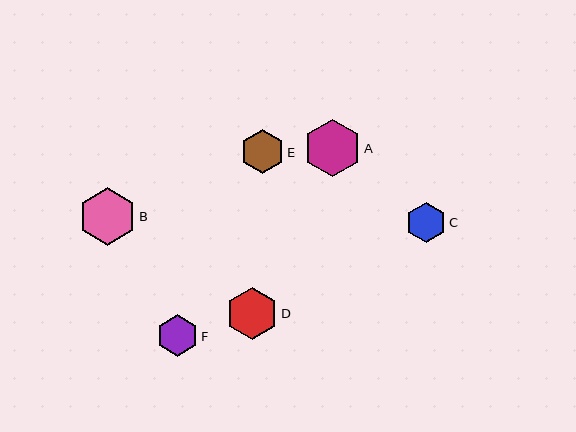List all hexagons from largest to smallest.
From largest to smallest: A, B, D, E, F, C.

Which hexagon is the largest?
Hexagon A is the largest with a size of approximately 57 pixels.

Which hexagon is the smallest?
Hexagon C is the smallest with a size of approximately 40 pixels.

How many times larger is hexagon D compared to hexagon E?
Hexagon D is approximately 1.2 times the size of hexagon E.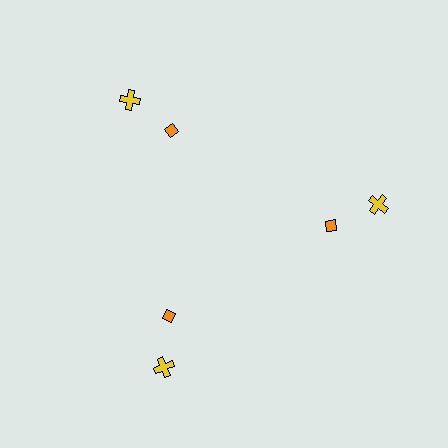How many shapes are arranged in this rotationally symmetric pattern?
There are 6 shapes, arranged in 3 groups of 2.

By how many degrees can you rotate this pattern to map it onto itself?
The pattern maps onto itself every 120 degrees of rotation.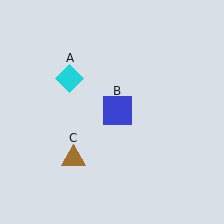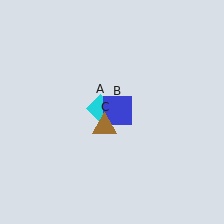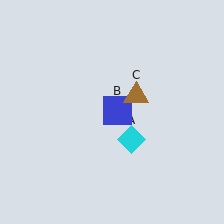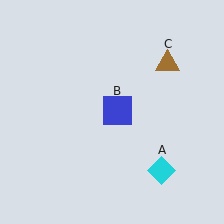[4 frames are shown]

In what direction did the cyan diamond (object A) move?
The cyan diamond (object A) moved down and to the right.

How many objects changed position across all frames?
2 objects changed position: cyan diamond (object A), brown triangle (object C).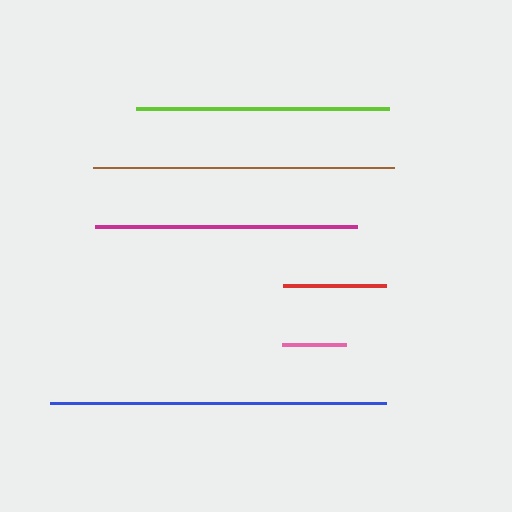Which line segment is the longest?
The blue line is the longest at approximately 336 pixels.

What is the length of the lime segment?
The lime segment is approximately 253 pixels long.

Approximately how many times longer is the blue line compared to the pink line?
The blue line is approximately 5.3 times the length of the pink line.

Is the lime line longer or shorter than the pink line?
The lime line is longer than the pink line.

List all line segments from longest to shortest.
From longest to shortest: blue, brown, magenta, lime, red, pink.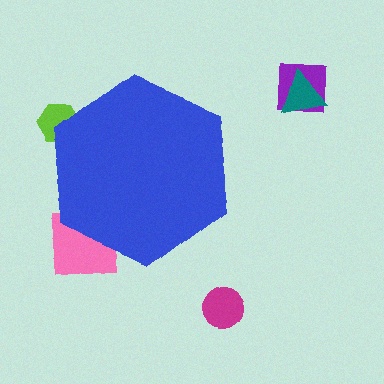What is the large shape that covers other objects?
A blue hexagon.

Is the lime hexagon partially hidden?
Yes, the lime hexagon is partially hidden behind the blue hexagon.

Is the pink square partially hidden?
Yes, the pink square is partially hidden behind the blue hexagon.